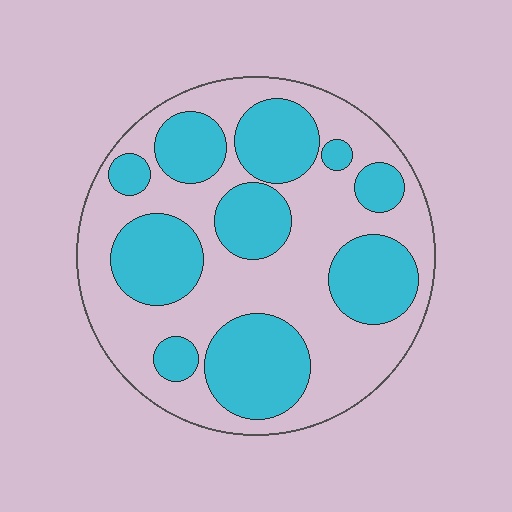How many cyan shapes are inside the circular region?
10.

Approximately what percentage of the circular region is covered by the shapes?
Approximately 40%.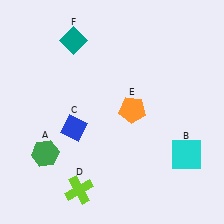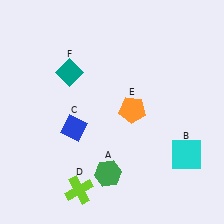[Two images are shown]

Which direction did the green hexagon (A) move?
The green hexagon (A) moved right.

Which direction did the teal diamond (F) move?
The teal diamond (F) moved down.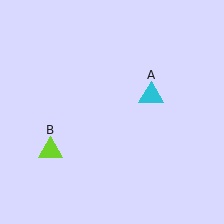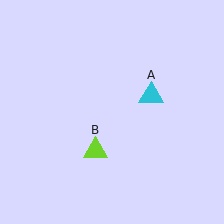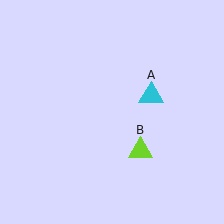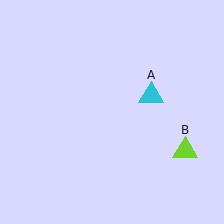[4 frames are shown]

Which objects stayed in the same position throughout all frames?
Cyan triangle (object A) remained stationary.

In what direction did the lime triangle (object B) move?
The lime triangle (object B) moved right.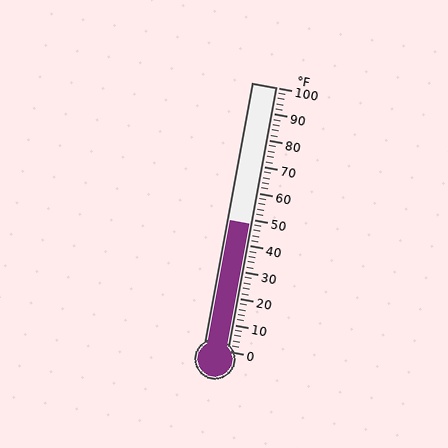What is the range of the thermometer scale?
The thermometer scale ranges from 0°F to 100°F.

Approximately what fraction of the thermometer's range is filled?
The thermometer is filled to approximately 50% of its range.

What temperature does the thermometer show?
The thermometer shows approximately 48°F.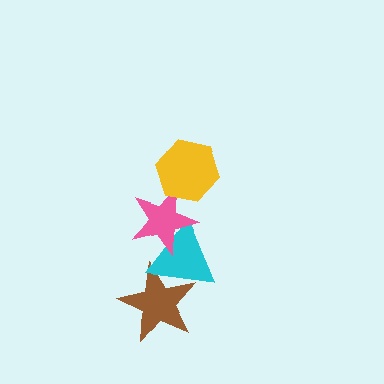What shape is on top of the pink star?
The yellow hexagon is on top of the pink star.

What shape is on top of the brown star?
The cyan triangle is on top of the brown star.